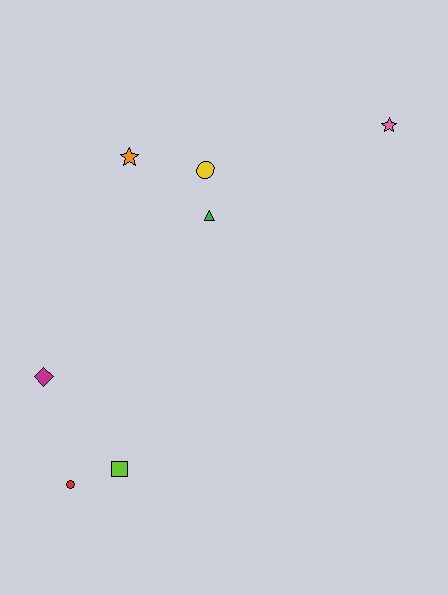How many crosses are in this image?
There are no crosses.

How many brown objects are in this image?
There are no brown objects.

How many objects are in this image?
There are 7 objects.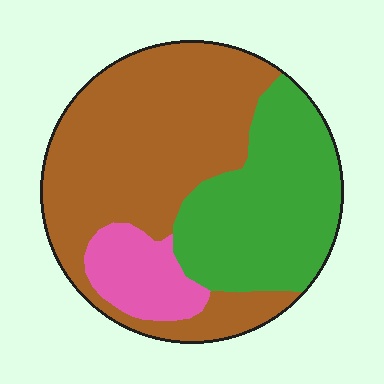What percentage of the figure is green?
Green covers about 35% of the figure.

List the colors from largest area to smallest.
From largest to smallest: brown, green, pink.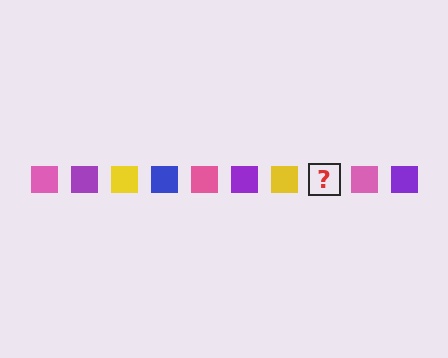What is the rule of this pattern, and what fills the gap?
The rule is that the pattern cycles through pink, purple, yellow, blue squares. The gap should be filled with a blue square.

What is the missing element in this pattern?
The missing element is a blue square.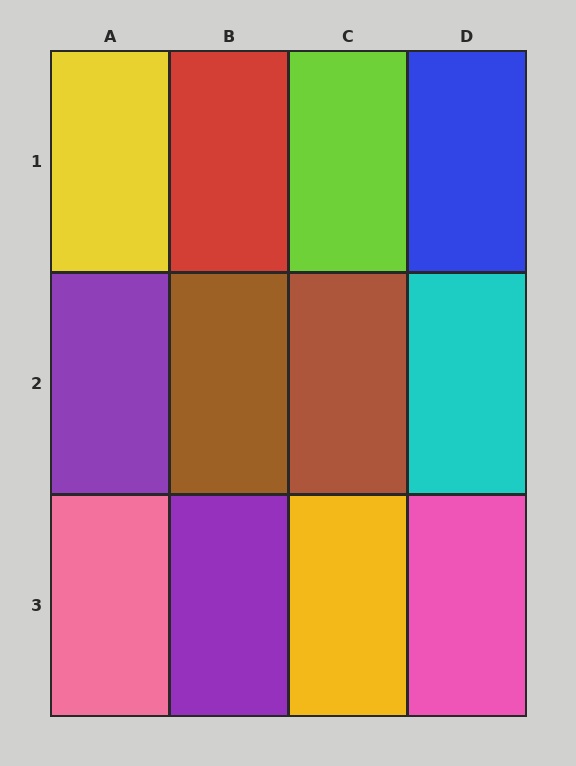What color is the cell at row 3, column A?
Pink.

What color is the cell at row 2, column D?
Cyan.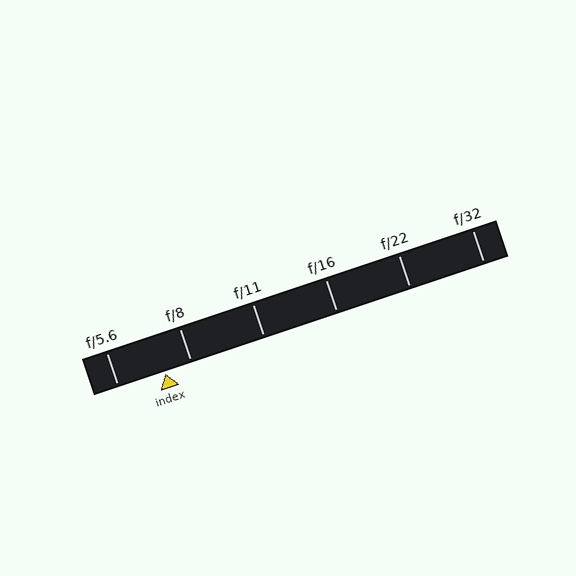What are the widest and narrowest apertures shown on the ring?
The widest aperture shown is f/5.6 and the narrowest is f/32.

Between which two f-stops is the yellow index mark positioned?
The index mark is between f/5.6 and f/8.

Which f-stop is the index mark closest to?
The index mark is closest to f/8.